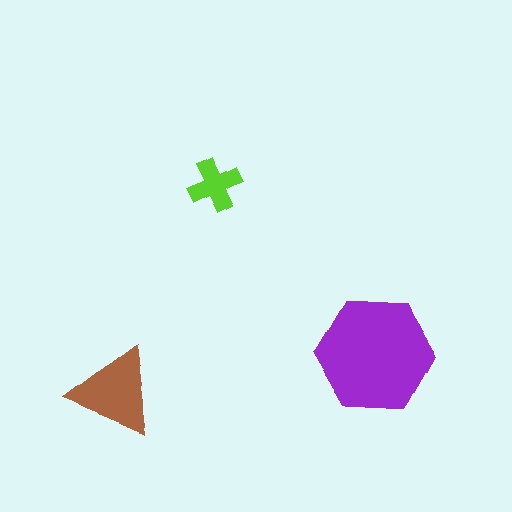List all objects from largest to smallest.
The purple hexagon, the brown triangle, the lime cross.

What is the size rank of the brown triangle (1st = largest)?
2nd.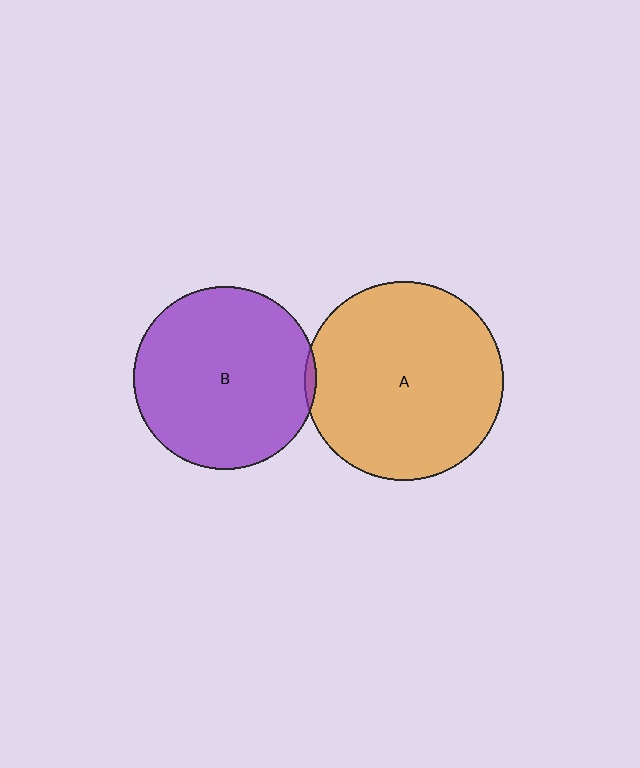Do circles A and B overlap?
Yes.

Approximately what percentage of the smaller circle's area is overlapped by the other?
Approximately 5%.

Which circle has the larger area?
Circle A (orange).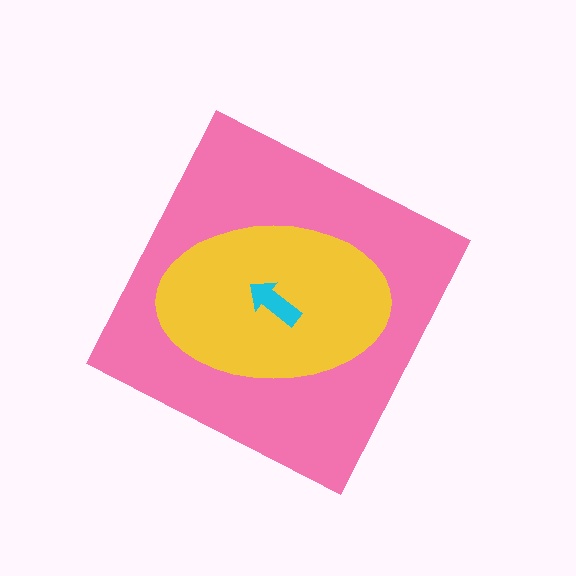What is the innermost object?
The cyan arrow.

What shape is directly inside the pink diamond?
The yellow ellipse.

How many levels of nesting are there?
3.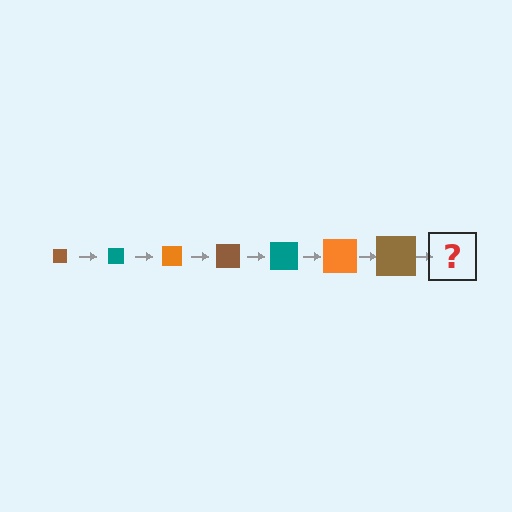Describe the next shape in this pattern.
It should be a teal square, larger than the previous one.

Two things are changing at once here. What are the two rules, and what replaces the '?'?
The two rules are that the square grows larger each step and the color cycles through brown, teal, and orange. The '?' should be a teal square, larger than the previous one.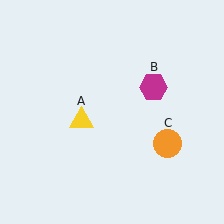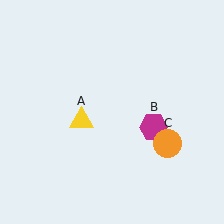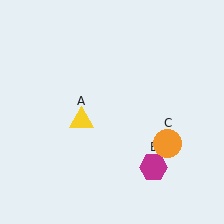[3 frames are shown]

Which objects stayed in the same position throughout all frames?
Yellow triangle (object A) and orange circle (object C) remained stationary.